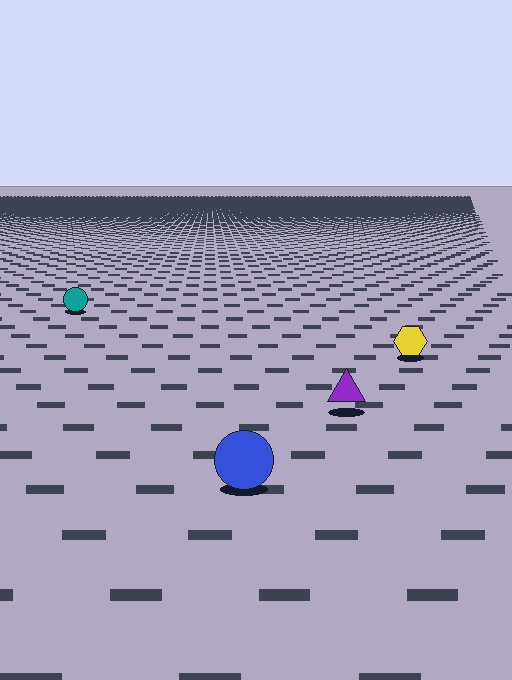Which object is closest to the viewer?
The blue circle is closest. The texture marks near it are larger and more spread out.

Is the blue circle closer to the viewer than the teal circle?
Yes. The blue circle is closer — you can tell from the texture gradient: the ground texture is coarser near it.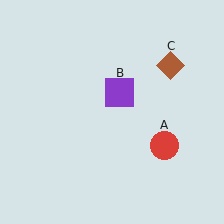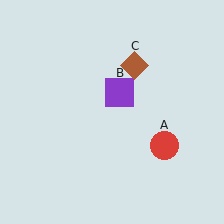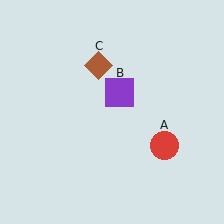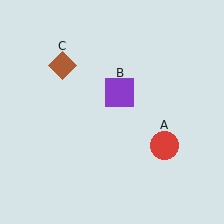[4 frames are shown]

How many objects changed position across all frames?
1 object changed position: brown diamond (object C).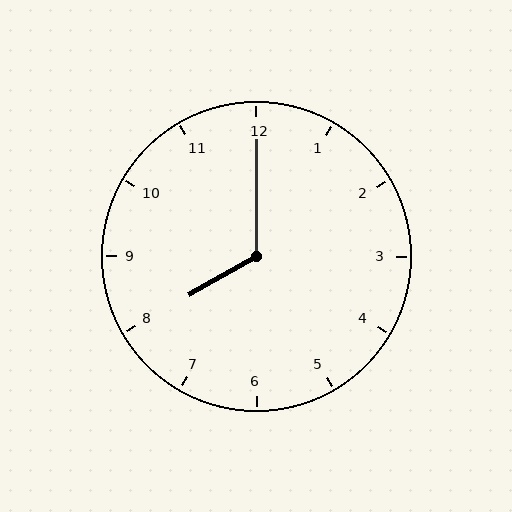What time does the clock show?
8:00.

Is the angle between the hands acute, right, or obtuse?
It is obtuse.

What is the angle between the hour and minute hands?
Approximately 120 degrees.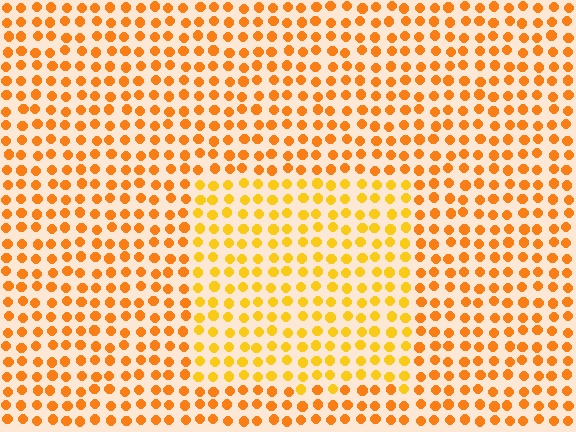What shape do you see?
I see a rectangle.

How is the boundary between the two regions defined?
The boundary is defined purely by a slight shift in hue (about 20 degrees). Spacing, size, and orientation are identical on both sides.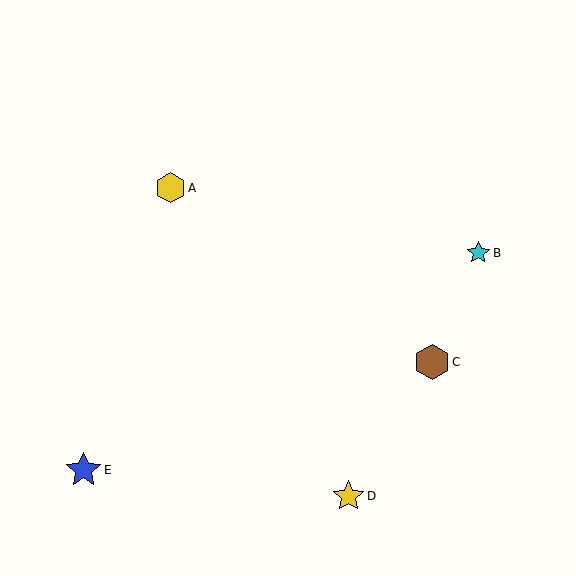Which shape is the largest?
The blue star (labeled E) is the largest.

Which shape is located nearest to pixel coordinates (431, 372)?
The brown hexagon (labeled C) at (432, 362) is nearest to that location.